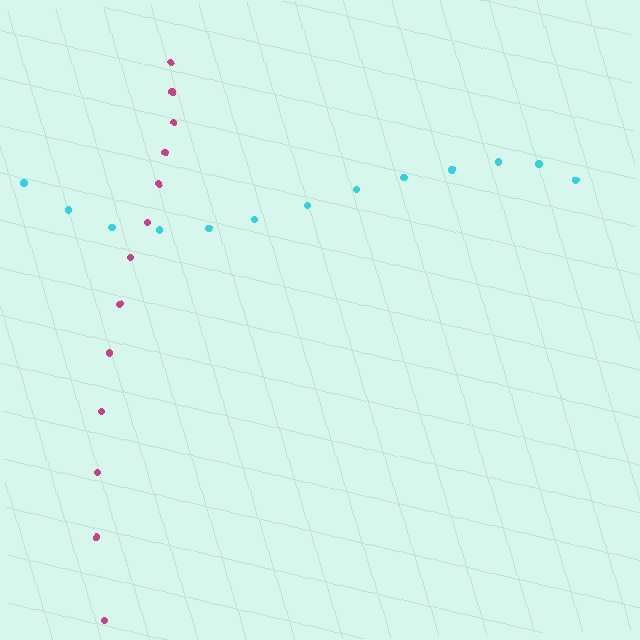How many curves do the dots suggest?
There are 2 distinct paths.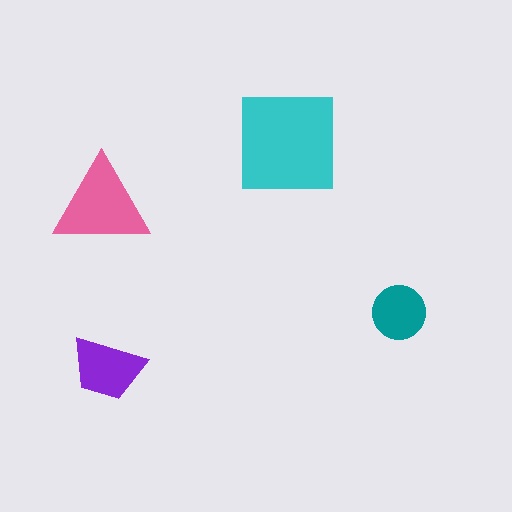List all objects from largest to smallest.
The cyan square, the pink triangle, the purple trapezoid, the teal circle.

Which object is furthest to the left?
The pink triangle is leftmost.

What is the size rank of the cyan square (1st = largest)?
1st.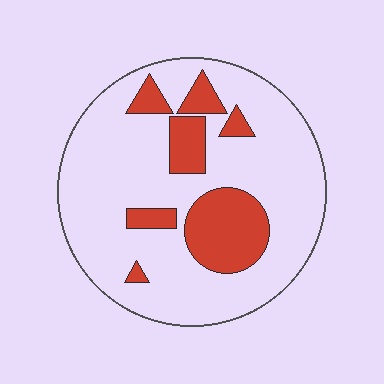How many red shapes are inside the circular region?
7.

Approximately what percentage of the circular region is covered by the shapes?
Approximately 20%.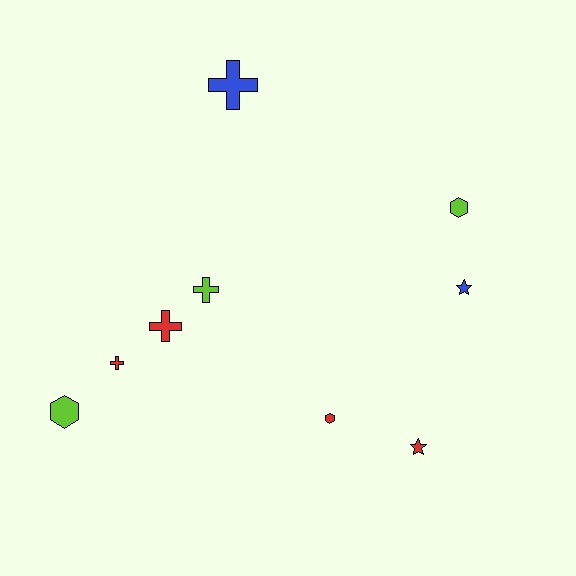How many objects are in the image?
There are 9 objects.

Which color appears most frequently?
Red, with 4 objects.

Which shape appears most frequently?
Cross, with 4 objects.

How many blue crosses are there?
There is 1 blue cross.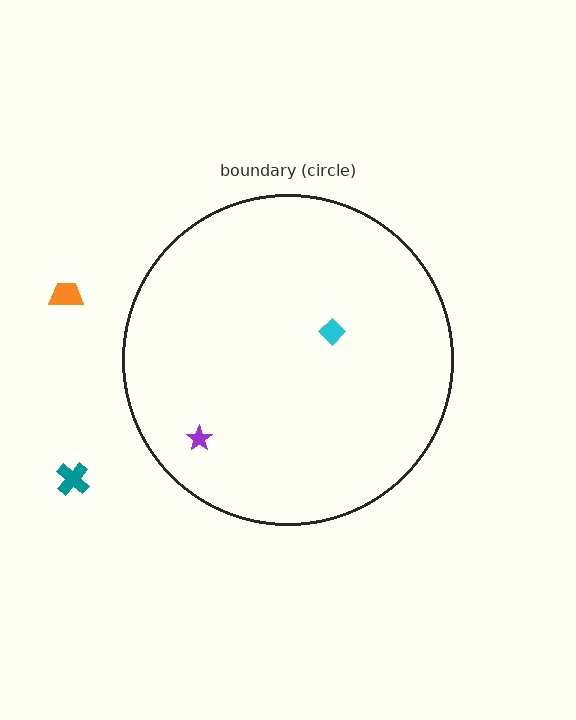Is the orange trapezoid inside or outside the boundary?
Outside.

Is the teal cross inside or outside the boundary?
Outside.